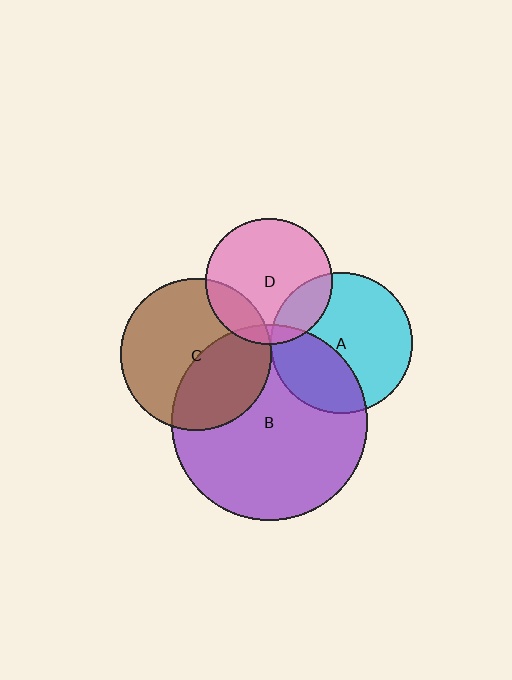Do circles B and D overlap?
Yes.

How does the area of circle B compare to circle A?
Approximately 1.9 times.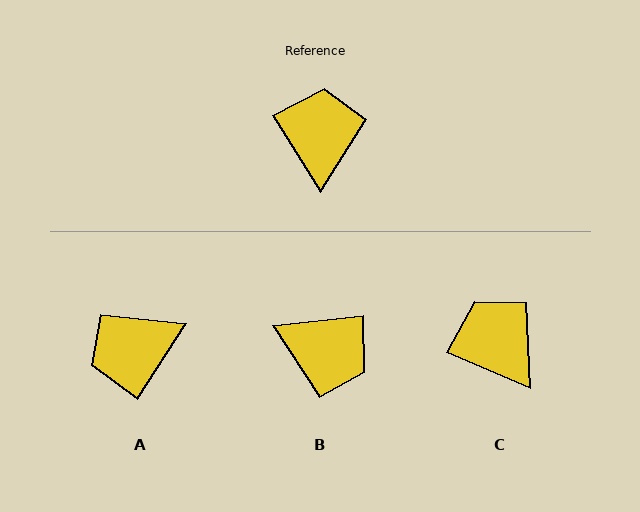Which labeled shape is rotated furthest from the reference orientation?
A, about 116 degrees away.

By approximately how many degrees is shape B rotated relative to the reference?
Approximately 116 degrees clockwise.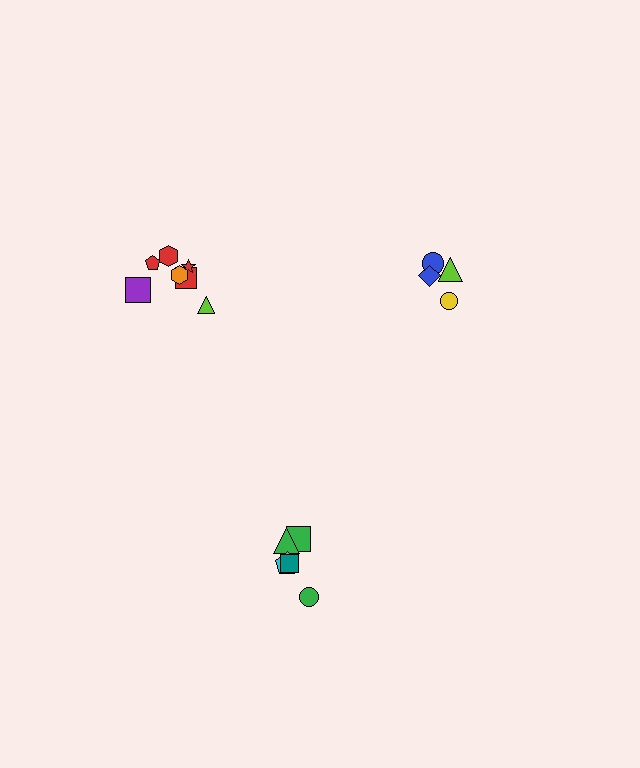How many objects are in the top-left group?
There are 7 objects.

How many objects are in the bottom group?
There are 5 objects.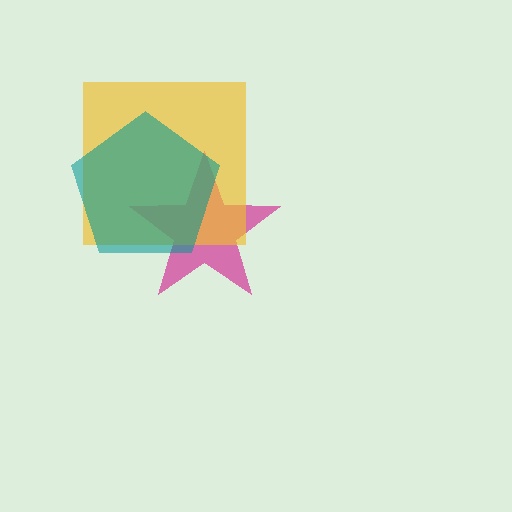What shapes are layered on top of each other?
The layered shapes are: a magenta star, a yellow square, a teal pentagon.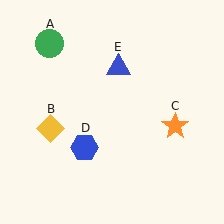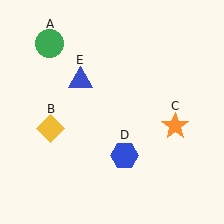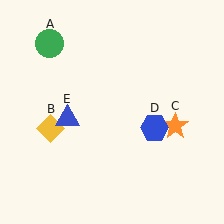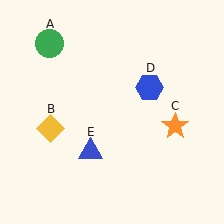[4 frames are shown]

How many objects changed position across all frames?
2 objects changed position: blue hexagon (object D), blue triangle (object E).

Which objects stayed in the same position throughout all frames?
Green circle (object A) and yellow diamond (object B) and orange star (object C) remained stationary.